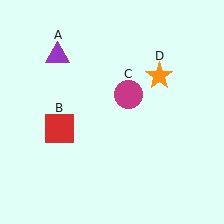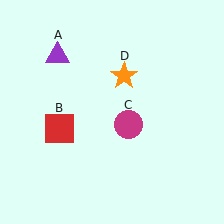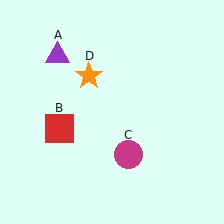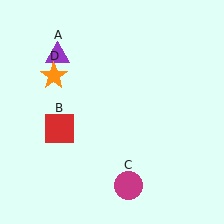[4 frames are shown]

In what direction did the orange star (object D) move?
The orange star (object D) moved left.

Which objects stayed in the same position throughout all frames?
Purple triangle (object A) and red square (object B) remained stationary.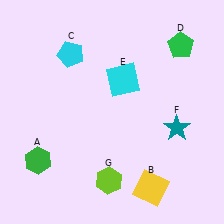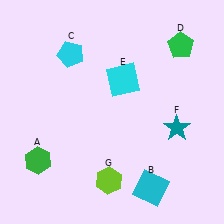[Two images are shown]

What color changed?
The square (B) changed from yellow in Image 1 to cyan in Image 2.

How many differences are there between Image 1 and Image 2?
There is 1 difference between the two images.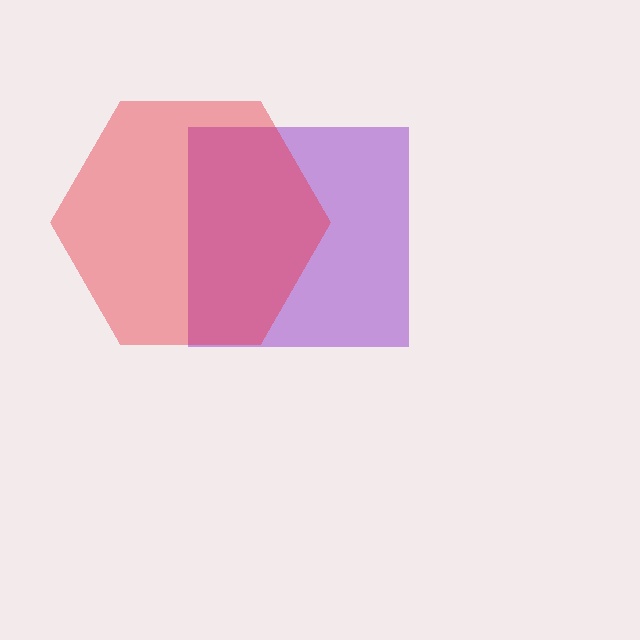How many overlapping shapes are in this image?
There are 2 overlapping shapes in the image.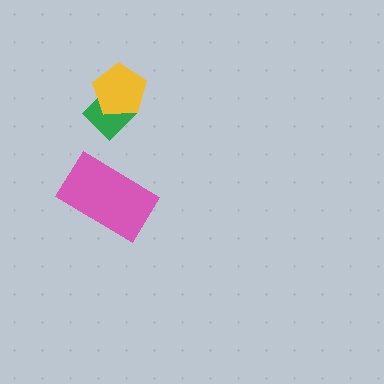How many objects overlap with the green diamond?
1 object overlaps with the green diamond.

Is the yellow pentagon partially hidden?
No, no other shape covers it.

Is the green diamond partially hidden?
Yes, it is partially covered by another shape.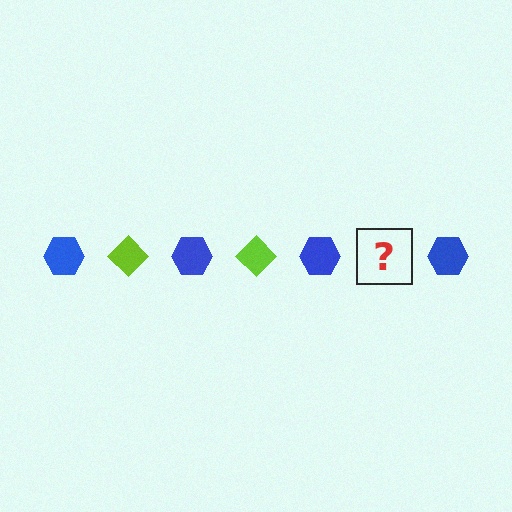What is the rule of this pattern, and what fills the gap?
The rule is that the pattern alternates between blue hexagon and lime diamond. The gap should be filled with a lime diamond.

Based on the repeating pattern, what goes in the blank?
The blank should be a lime diamond.